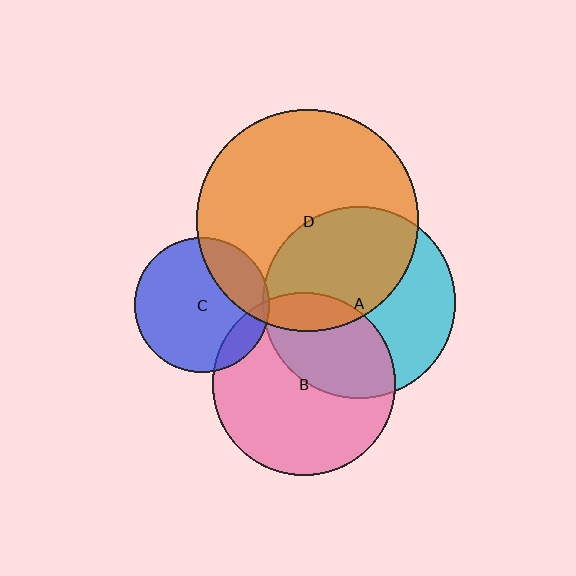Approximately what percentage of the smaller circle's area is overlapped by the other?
Approximately 15%.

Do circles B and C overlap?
Yes.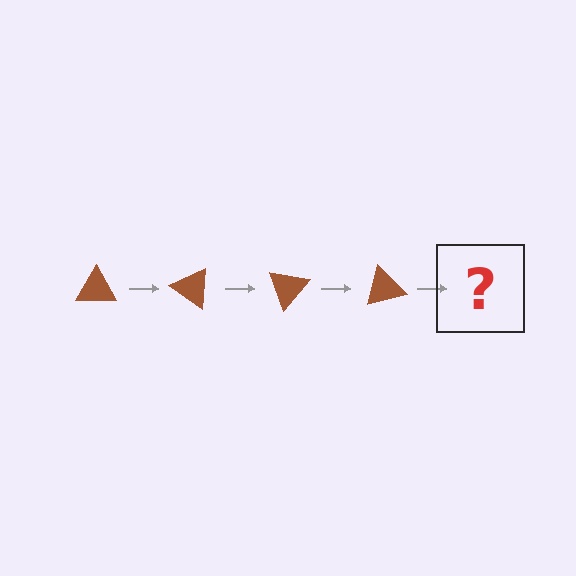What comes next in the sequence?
The next element should be a brown triangle rotated 140 degrees.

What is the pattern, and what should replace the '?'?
The pattern is that the triangle rotates 35 degrees each step. The '?' should be a brown triangle rotated 140 degrees.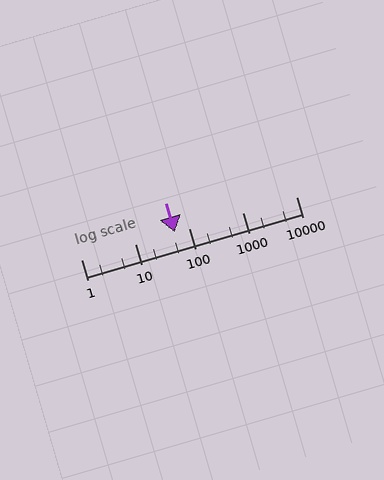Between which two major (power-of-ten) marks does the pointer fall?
The pointer is between 10 and 100.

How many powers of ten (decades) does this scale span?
The scale spans 4 decades, from 1 to 10000.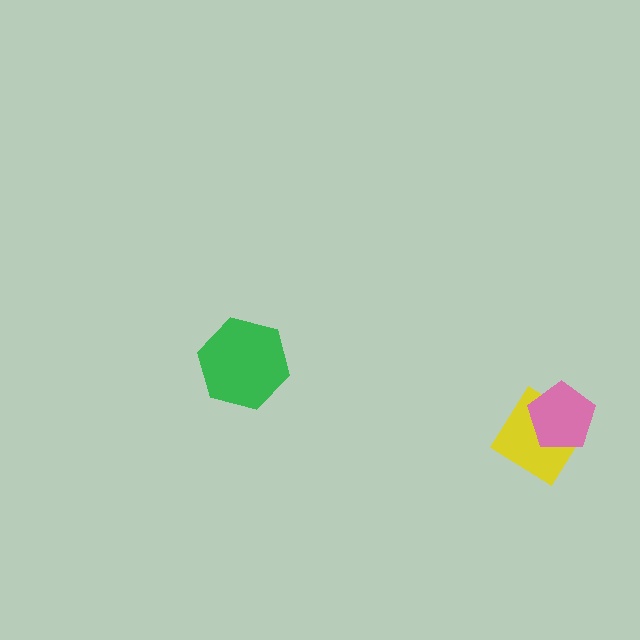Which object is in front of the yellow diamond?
The pink pentagon is in front of the yellow diamond.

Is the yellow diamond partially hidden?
Yes, it is partially covered by another shape.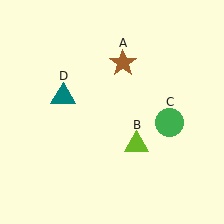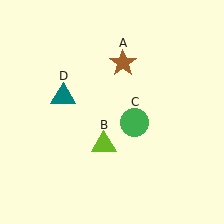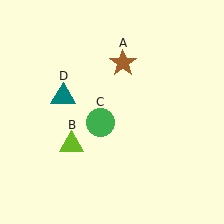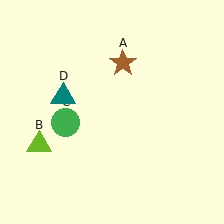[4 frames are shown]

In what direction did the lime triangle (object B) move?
The lime triangle (object B) moved left.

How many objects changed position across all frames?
2 objects changed position: lime triangle (object B), green circle (object C).